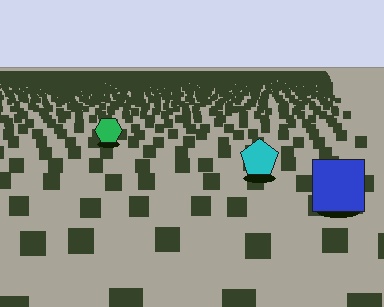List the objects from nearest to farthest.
From nearest to farthest: the blue square, the cyan pentagon, the green hexagon.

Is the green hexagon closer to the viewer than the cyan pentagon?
No. The cyan pentagon is closer — you can tell from the texture gradient: the ground texture is coarser near it.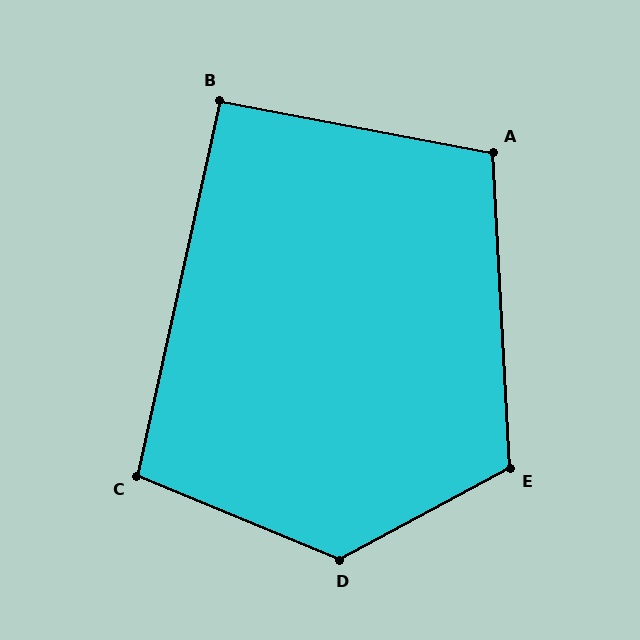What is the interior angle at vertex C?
Approximately 100 degrees (obtuse).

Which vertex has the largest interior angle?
D, at approximately 129 degrees.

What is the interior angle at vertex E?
Approximately 115 degrees (obtuse).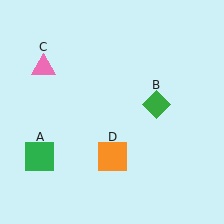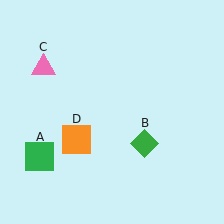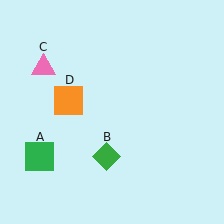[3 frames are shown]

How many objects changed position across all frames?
2 objects changed position: green diamond (object B), orange square (object D).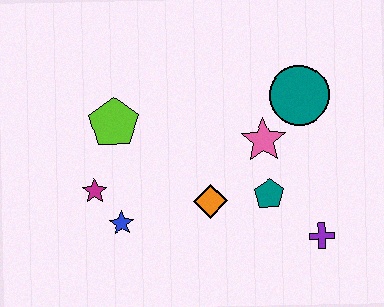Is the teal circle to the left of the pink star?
No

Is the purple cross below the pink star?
Yes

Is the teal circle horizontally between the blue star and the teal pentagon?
No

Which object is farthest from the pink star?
The magenta star is farthest from the pink star.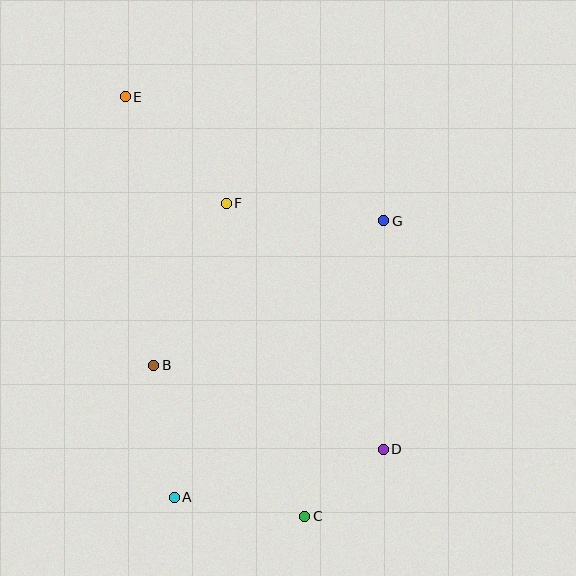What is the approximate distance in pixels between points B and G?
The distance between B and G is approximately 272 pixels.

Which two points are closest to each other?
Points C and D are closest to each other.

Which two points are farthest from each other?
Points C and E are farthest from each other.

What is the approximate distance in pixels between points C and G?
The distance between C and G is approximately 306 pixels.